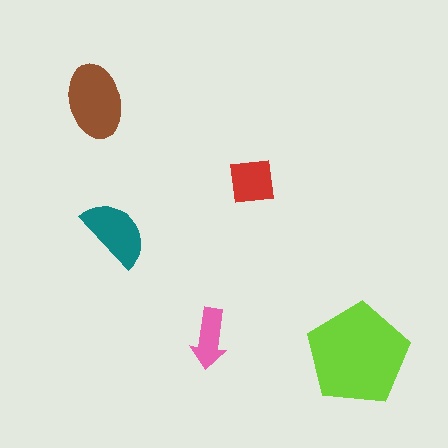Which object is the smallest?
The pink arrow.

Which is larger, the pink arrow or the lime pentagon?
The lime pentagon.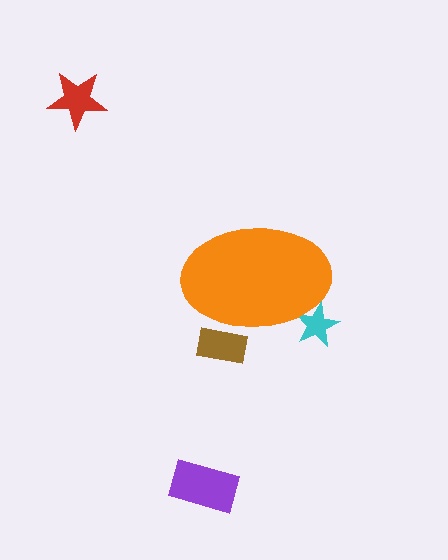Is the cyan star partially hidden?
Yes, the cyan star is partially hidden behind the orange ellipse.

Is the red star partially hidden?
No, the red star is fully visible.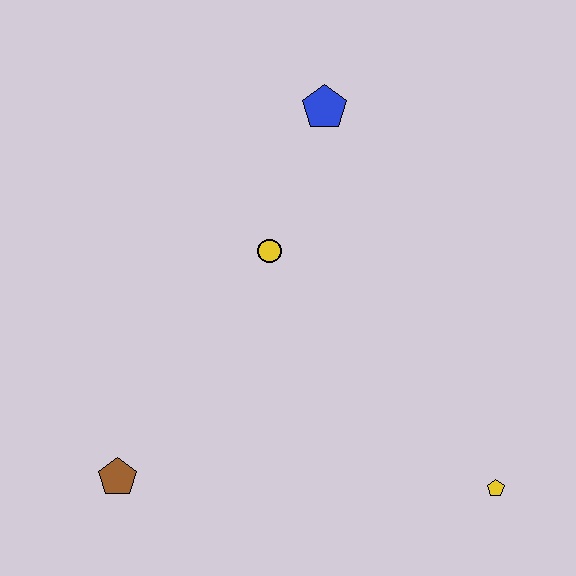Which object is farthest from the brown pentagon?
The blue pentagon is farthest from the brown pentagon.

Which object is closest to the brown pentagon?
The yellow circle is closest to the brown pentagon.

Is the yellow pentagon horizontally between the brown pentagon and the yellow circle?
No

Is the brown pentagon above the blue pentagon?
No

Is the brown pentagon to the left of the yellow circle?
Yes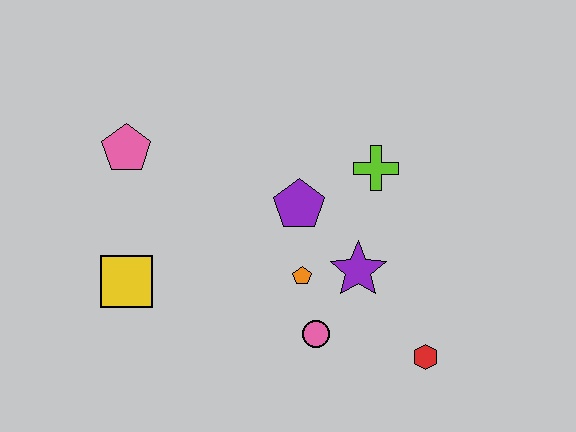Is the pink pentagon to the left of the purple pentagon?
Yes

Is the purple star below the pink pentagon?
Yes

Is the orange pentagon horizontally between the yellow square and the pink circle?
Yes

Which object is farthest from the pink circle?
The pink pentagon is farthest from the pink circle.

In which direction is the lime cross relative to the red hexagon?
The lime cross is above the red hexagon.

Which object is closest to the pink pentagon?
The yellow square is closest to the pink pentagon.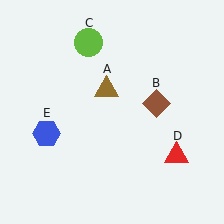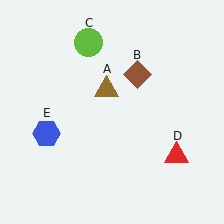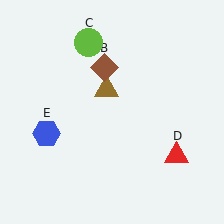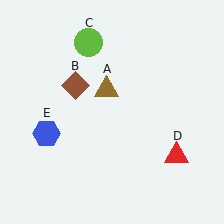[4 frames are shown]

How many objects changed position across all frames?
1 object changed position: brown diamond (object B).